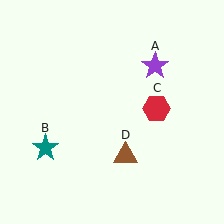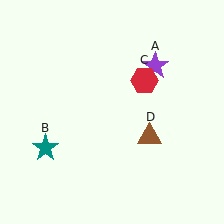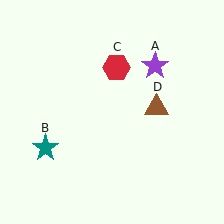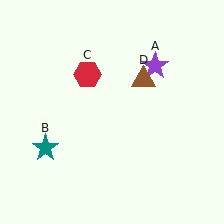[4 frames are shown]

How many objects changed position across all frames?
2 objects changed position: red hexagon (object C), brown triangle (object D).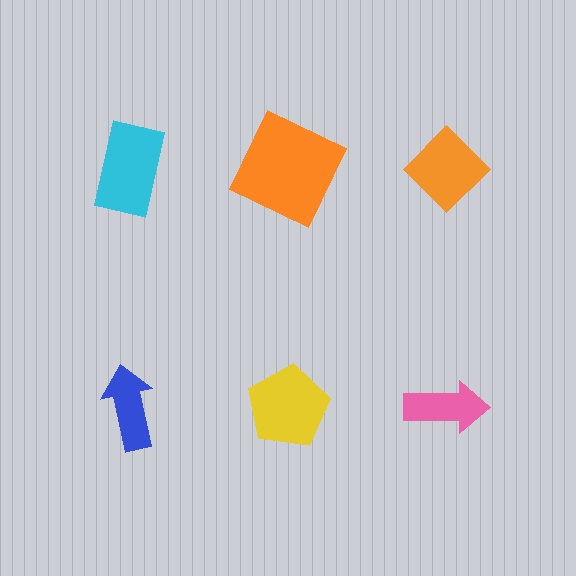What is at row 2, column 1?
A blue arrow.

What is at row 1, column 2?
An orange square.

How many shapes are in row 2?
3 shapes.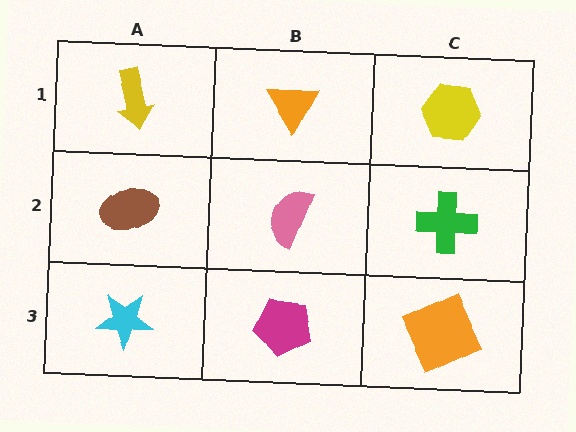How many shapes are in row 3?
3 shapes.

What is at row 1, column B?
An orange triangle.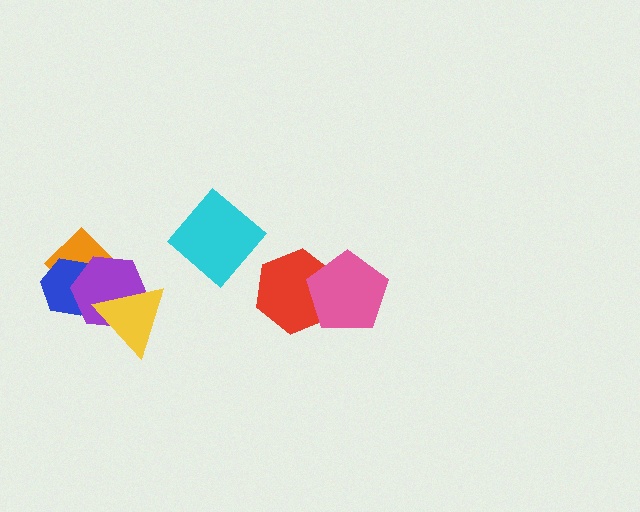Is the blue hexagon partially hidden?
Yes, it is partially covered by another shape.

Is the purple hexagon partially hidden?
Yes, it is partially covered by another shape.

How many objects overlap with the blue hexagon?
2 objects overlap with the blue hexagon.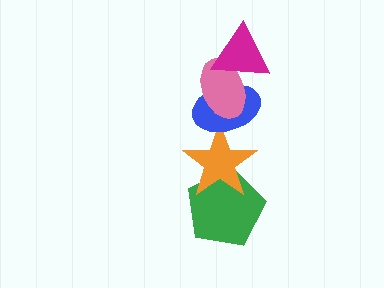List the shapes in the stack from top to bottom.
From top to bottom: the magenta triangle, the pink ellipse, the blue ellipse, the orange star, the green pentagon.